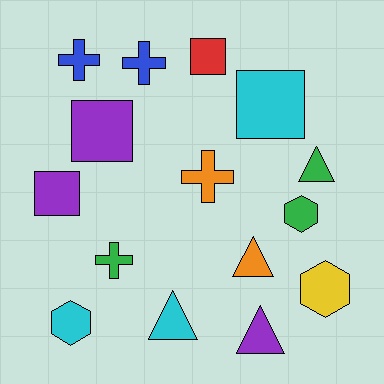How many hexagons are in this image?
There are 3 hexagons.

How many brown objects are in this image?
There are no brown objects.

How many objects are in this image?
There are 15 objects.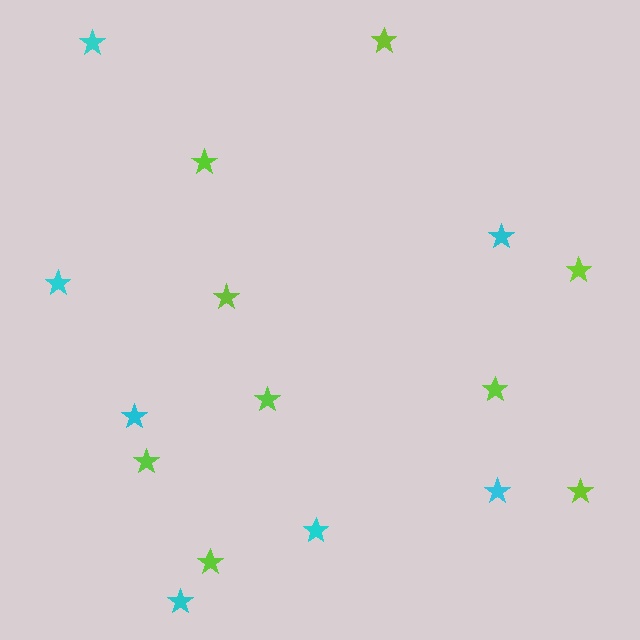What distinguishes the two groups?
There are 2 groups: one group of cyan stars (7) and one group of lime stars (9).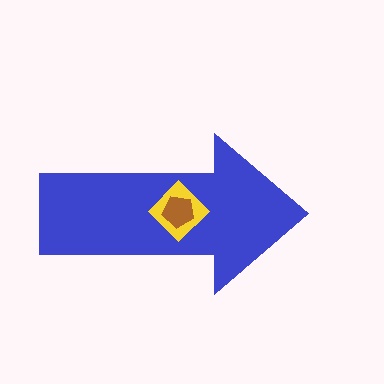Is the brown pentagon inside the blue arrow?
Yes.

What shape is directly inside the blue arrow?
The yellow diamond.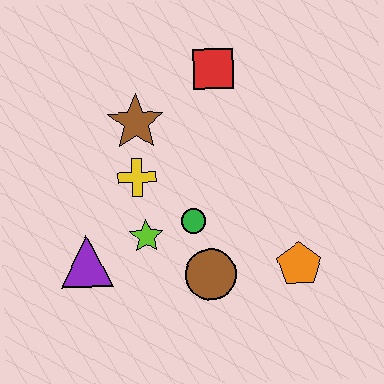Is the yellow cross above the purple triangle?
Yes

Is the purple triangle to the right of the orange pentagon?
No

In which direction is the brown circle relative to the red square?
The brown circle is below the red square.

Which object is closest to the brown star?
The yellow cross is closest to the brown star.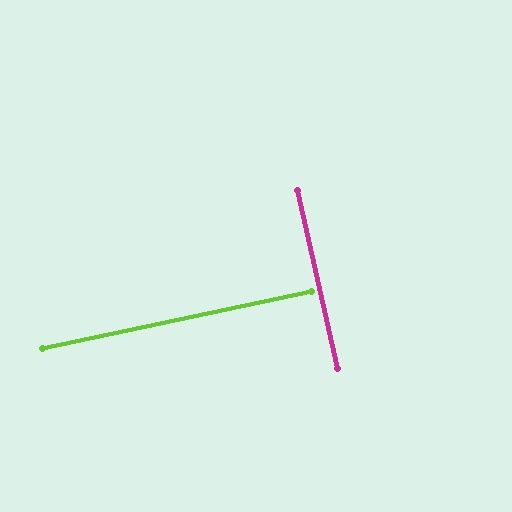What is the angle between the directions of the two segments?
Approximately 89 degrees.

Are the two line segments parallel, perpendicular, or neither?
Perpendicular — they meet at approximately 89°.